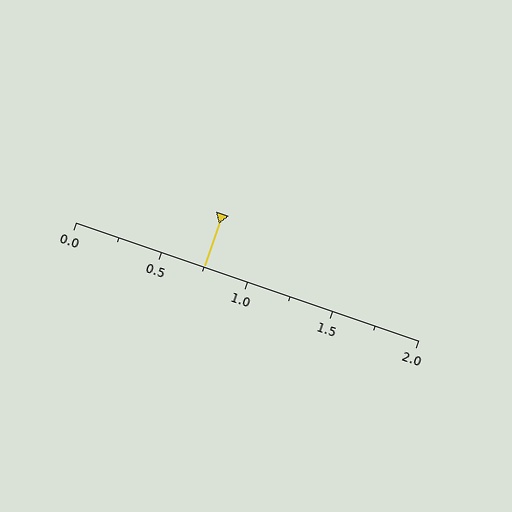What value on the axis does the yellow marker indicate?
The marker indicates approximately 0.75.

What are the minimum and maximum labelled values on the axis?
The axis runs from 0.0 to 2.0.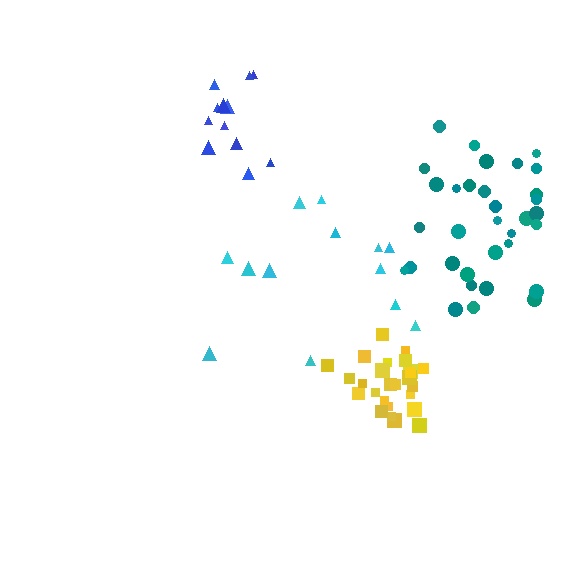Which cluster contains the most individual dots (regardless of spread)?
Teal (33).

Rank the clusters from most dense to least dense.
yellow, blue, teal, cyan.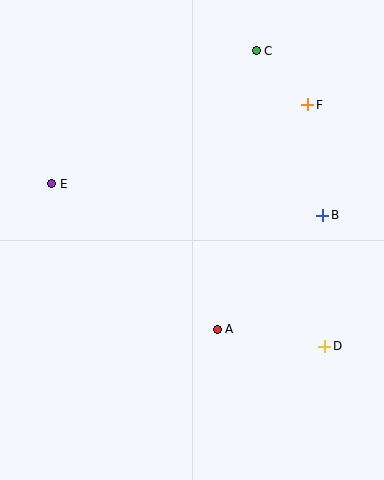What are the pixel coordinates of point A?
Point A is at (217, 329).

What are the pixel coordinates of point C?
Point C is at (256, 51).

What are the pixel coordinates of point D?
Point D is at (325, 346).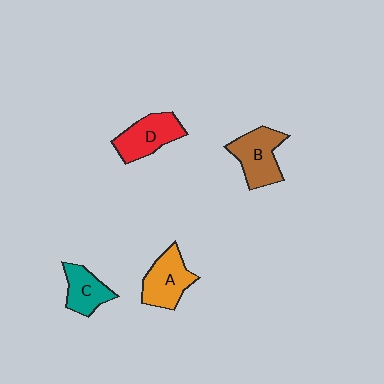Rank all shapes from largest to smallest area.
From largest to smallest: B (brown), A (orange), D (red), C (teal).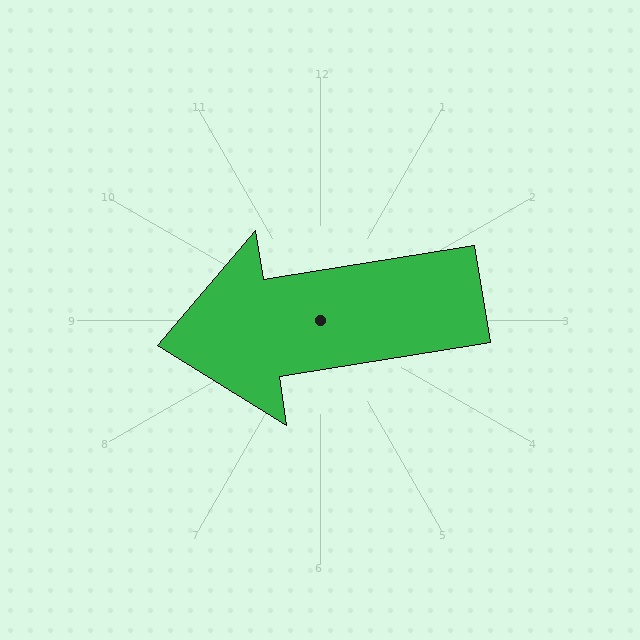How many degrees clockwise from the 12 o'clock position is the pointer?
Approximately 261 degrees.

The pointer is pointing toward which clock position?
Roughly 9 o'clock.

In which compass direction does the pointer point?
West.